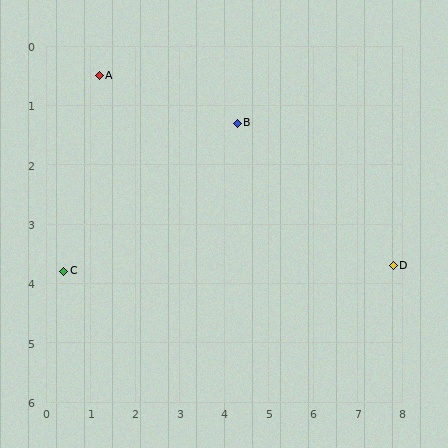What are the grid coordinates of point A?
Point A is at approximately (1.2, 0.5).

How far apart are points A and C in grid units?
Points A and C are about 3.4 grid units apart.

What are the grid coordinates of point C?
Point C is at approximately (0.4, 3.8).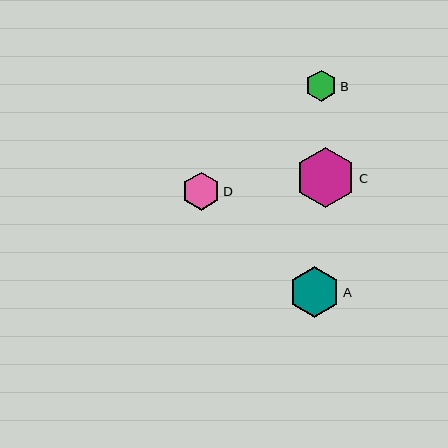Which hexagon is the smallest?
Hexagon B is the smallest with a size of approximately 31 pixels.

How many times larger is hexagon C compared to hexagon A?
Hexagon C is approximately 1.2 times the size of hexagon A.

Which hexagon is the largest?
Hexagon C is the largest with a size of approximately 60 pixels.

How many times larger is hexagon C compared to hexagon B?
Hexagon C is approximately 1.9 times the size of hexagon B.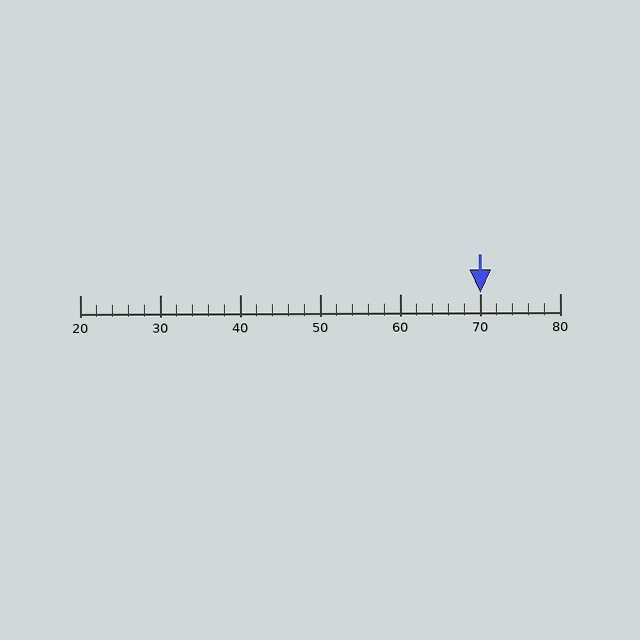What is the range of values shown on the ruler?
The ruler shows values from 20 to 80.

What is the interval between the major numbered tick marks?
The major tick marks are spaced 10 units apart.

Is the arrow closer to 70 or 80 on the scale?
The arrow is closer to 70.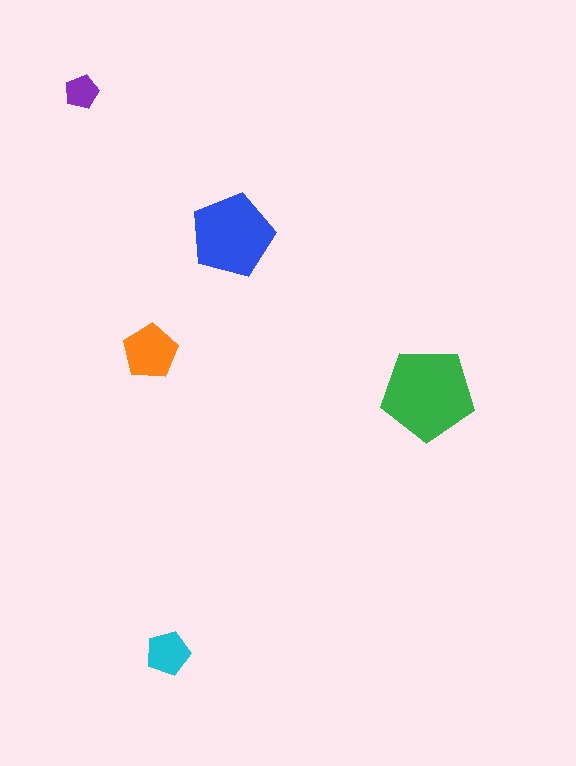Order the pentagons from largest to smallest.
the green one, the blue one, the orange one, the cyan one, the purple one.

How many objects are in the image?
There are 5 objects in the image.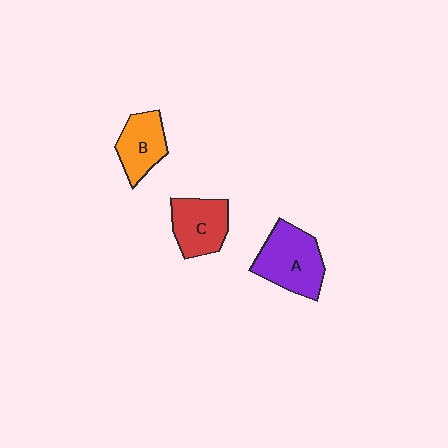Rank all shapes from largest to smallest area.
From largest to smallest: A (purple), C (red), B (orange).